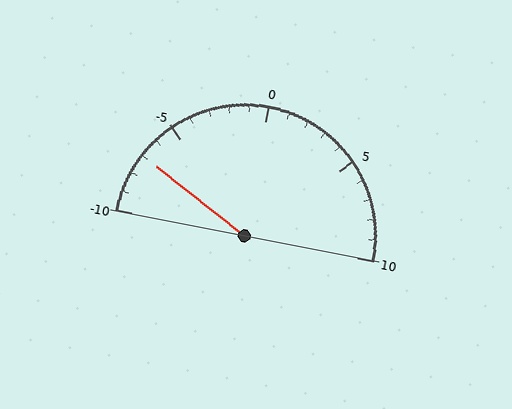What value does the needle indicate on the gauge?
The needle indicates approximately -7.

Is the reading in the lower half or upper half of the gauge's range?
The reading is in the lower half of the range (-10 to 10).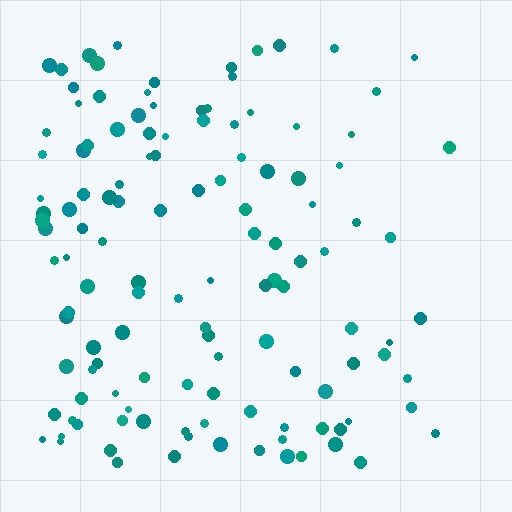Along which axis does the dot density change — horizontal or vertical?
Horizontal.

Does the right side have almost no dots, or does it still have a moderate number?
Still a moderate number, just noticeably fewer than the left.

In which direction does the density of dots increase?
From right to left, with the left side densest.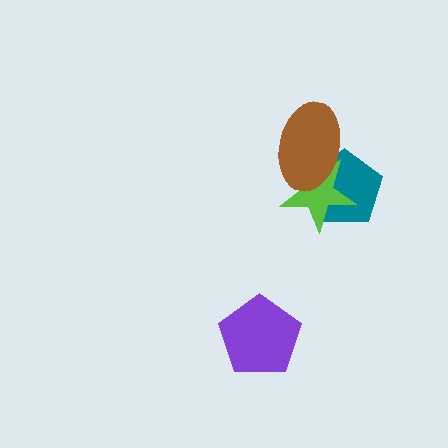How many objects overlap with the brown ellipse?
2 objects overlap with the brown ellipse.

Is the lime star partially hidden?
Yes, it is partially covered by another shape.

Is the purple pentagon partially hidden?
No, no other shape covers it.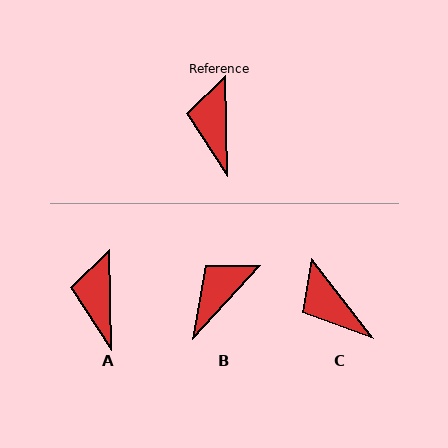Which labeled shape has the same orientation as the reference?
A.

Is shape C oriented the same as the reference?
No, it is off by about 37 degrees.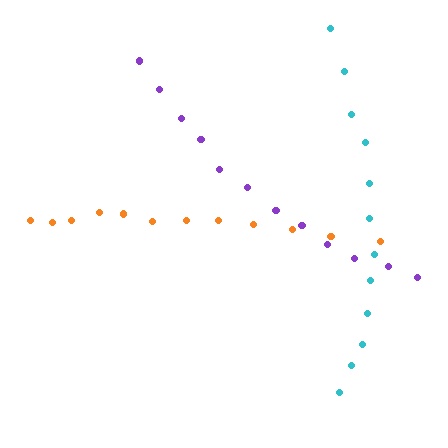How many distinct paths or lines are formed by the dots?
There are 3 distinct paths.